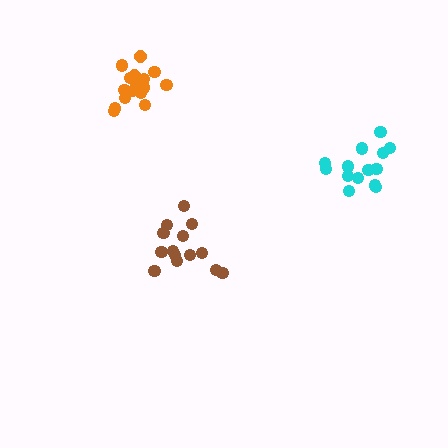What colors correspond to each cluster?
The clusters are colored: brown, cyan, orange.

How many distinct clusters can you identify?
There are 3 distinct clusters.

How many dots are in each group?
Group 1: 15 dots, Group 2: 14 dots, Group 3: 17 dots (46 total).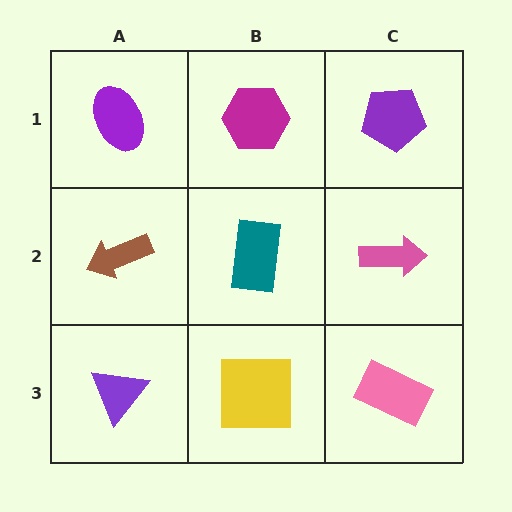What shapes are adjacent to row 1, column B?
A teal rectangle (row 2, column B), a purple ellipse (row 1, column A), a purple pentagon (row 1, column C).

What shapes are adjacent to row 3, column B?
A teal rectangle (row 2, column B), a purple triangle (row 3, column A), a pink rectangle (row 3, column C).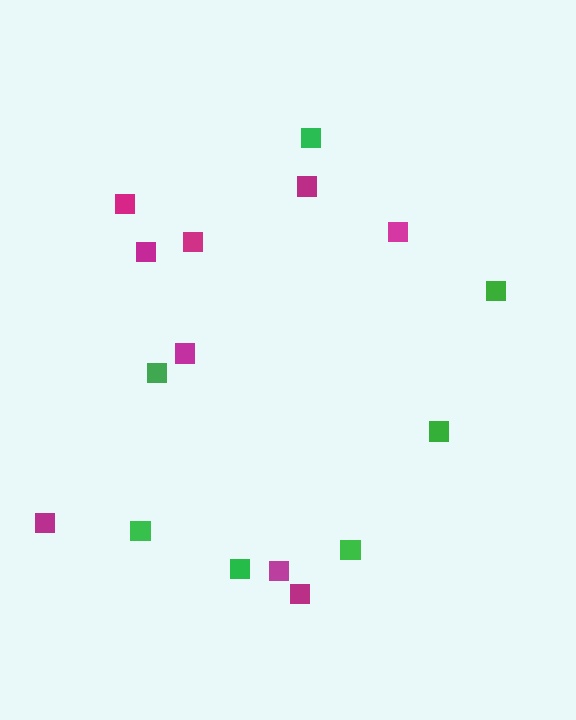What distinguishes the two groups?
There are 2 groups: one group of green squares (7) and one group of magenta squares (9).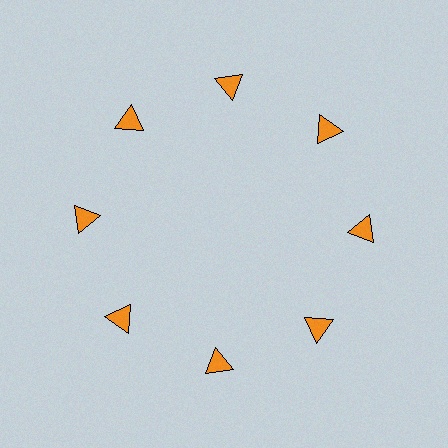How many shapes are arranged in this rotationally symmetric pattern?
There are 8 shapes, arranged in 8 groups of 1.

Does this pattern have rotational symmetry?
Yes, this pattern has 8-fold rotational symmetry. It looks the same after rotating 45 degrees around the center.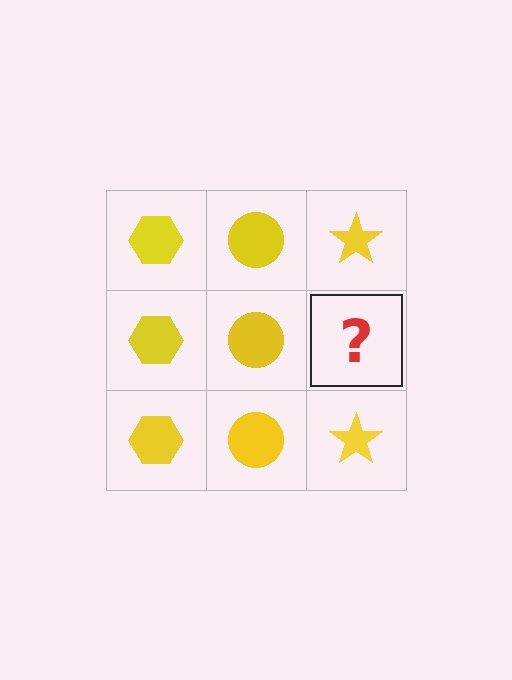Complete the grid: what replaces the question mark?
The question mark should be replaced with a yellow star.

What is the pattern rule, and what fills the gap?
The rule is that each column has a consistent shape. The gap should be filled with a yellow star.